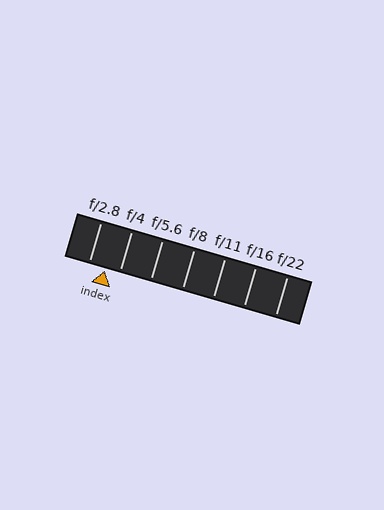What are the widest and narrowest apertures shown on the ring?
The widest aperture shown is f/2.8 and the narrowest is f/22.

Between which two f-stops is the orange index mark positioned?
The index mark is between f/2.8 and f/4.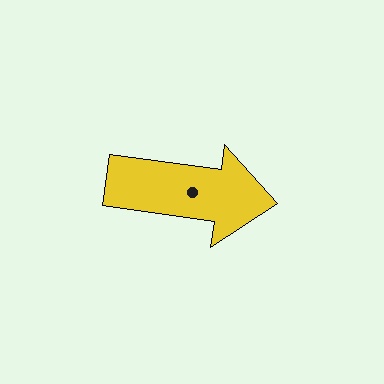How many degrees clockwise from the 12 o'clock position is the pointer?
Approximately 98 degrees.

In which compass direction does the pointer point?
East.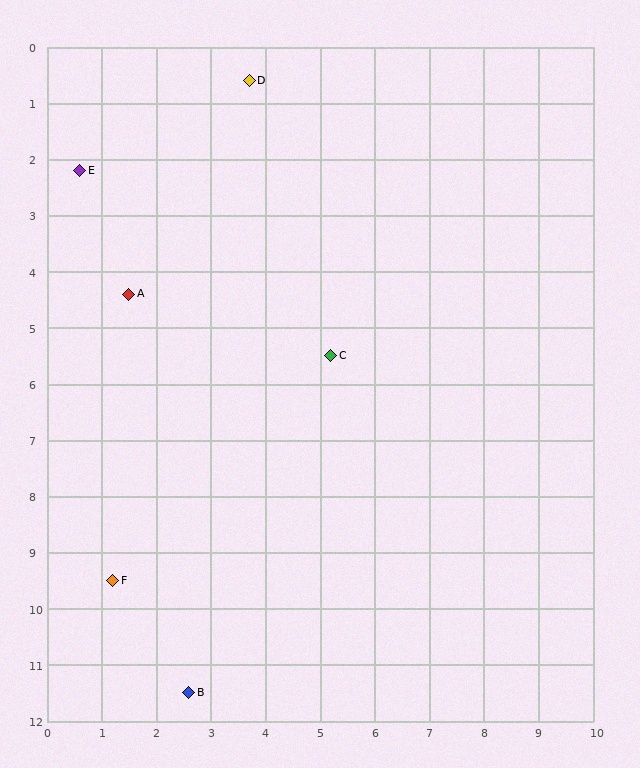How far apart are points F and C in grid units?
Points F and C are about 5.7 grid units apart.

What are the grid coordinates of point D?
Point D is at approximately (3.7, 0.6).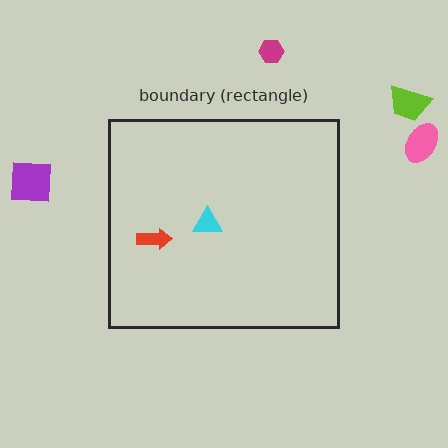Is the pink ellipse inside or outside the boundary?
Outside.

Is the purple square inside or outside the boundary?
Outside.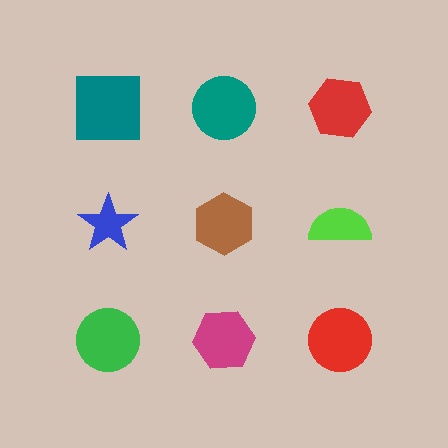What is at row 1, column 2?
A teal circle.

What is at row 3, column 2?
A magenta hexagon.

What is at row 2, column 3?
A lime semicircle.